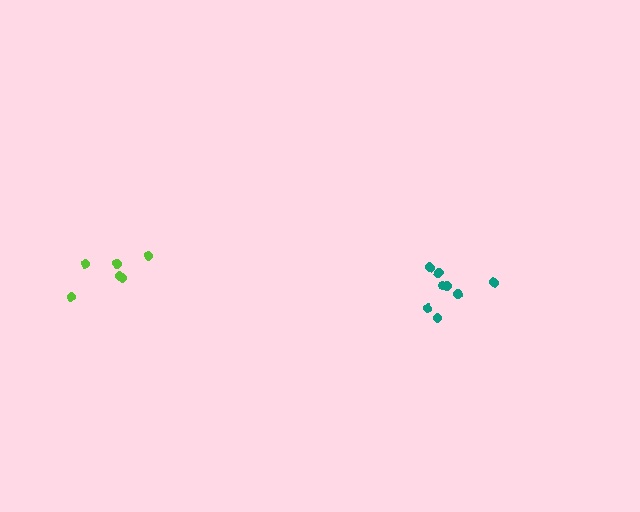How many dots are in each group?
Group 1: 6 dots, Group 2: 8 dots (14 total).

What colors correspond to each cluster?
The clusters are colored: lime, teal.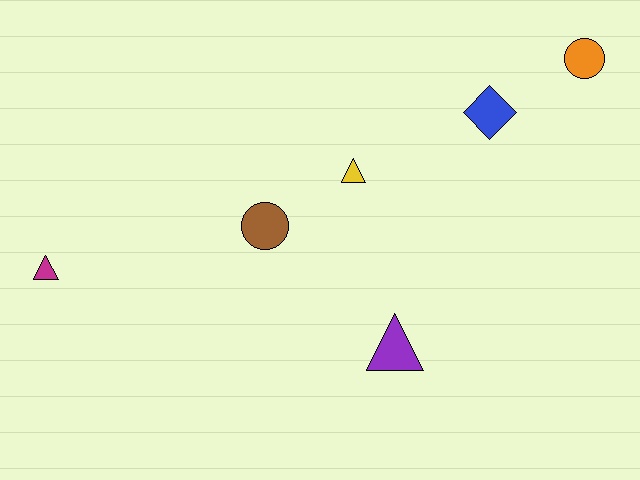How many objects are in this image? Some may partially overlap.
There are 6 objects.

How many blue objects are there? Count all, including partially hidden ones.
There is 1 blue object.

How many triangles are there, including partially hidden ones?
There are 3 triangles.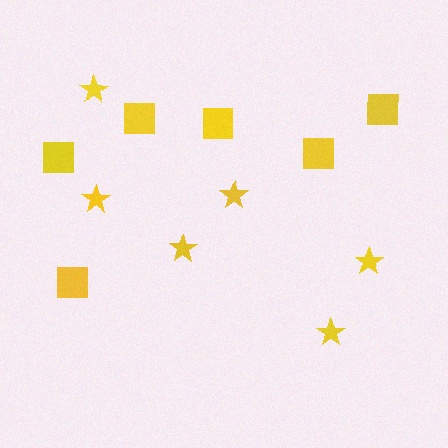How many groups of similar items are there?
There are 2 groups: one group of stars (6) and one group of squares (6).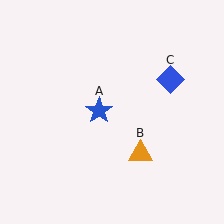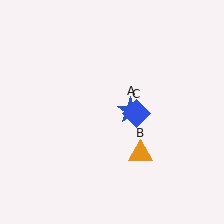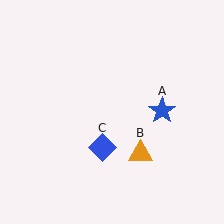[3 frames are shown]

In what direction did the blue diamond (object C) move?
The blue diamond (object C) moved down and to the left.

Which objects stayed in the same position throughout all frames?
Orange triangle (object B) remained stationary.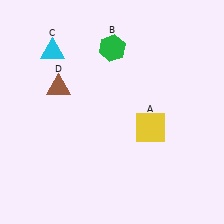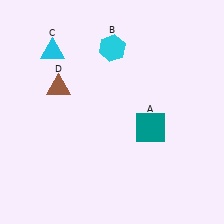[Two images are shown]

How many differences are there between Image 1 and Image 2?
There are 2 differences between the two images.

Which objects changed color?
A changed from yellow to teal. B changed from green to cyan.